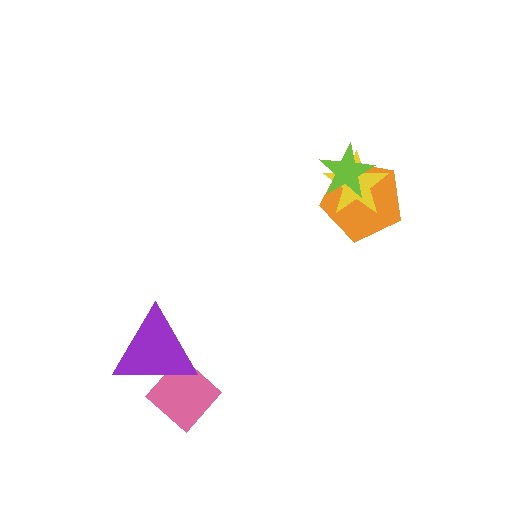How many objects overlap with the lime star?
2 objects overlap with the lime star.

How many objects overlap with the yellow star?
2 objects overlap with the yellow star.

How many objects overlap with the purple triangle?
1 object overlaps with the purple triangle.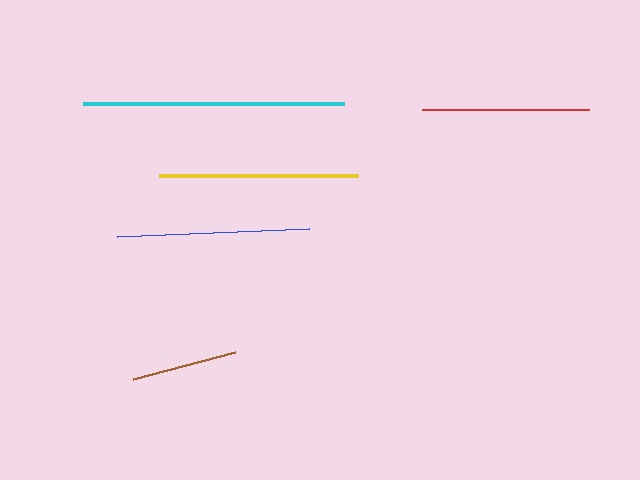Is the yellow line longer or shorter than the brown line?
The yellow line is longer than the brown line.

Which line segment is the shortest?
The brown line is the shortest at approximately 105 pixels.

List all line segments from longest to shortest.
From longest to shortest: cyan, yellow, blue, red, brown.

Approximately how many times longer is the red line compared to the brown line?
The red line is approximately 1.6 times the length of the brown line.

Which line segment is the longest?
The cyan line is the longest at approximately 261 pixels.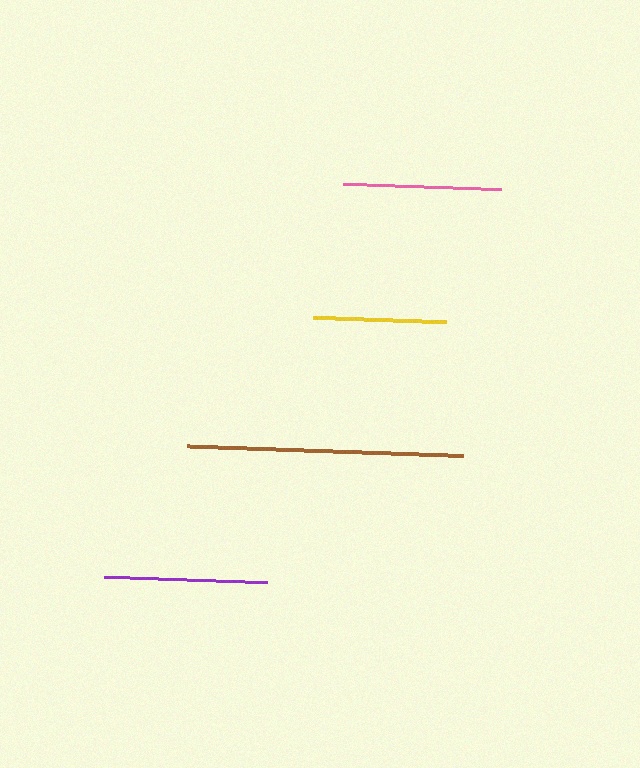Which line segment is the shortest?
The yellow line is the shortest at approximately 133 pixels.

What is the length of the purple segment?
The purple segment is approximately 163 pixels long.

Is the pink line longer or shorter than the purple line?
The purple line is longer than the pink line.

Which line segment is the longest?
The brown line is the longest at approximately 277 pixels.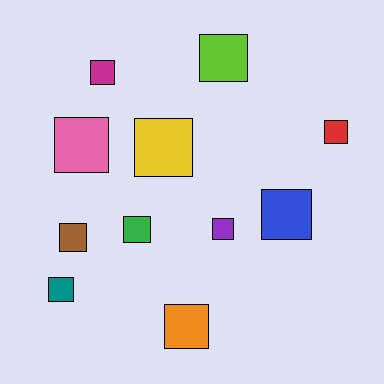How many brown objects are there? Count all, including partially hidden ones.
There is 1 brown object.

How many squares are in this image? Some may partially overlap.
There are 11 squares.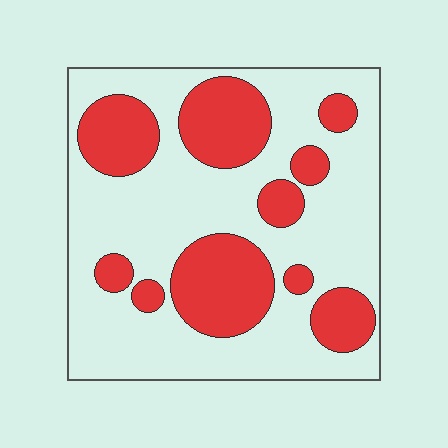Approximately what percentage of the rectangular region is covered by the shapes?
Approximately 30%.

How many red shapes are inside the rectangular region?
10.